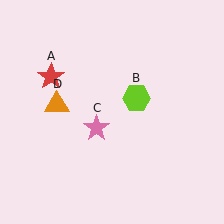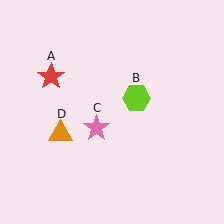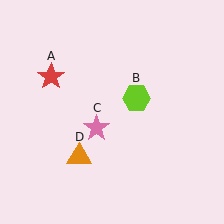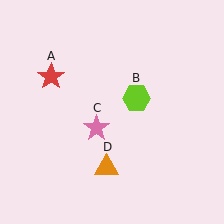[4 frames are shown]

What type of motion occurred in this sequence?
The orange triangle (object D) rotated counterclockwise around the center of the scene.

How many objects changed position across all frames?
1 object changed position: orange triangle (object D).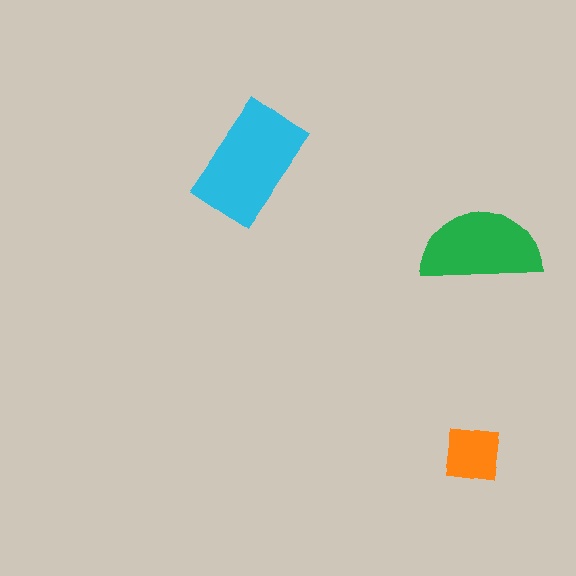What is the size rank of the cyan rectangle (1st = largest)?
1st.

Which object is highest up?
The cyan rectangle is topmost.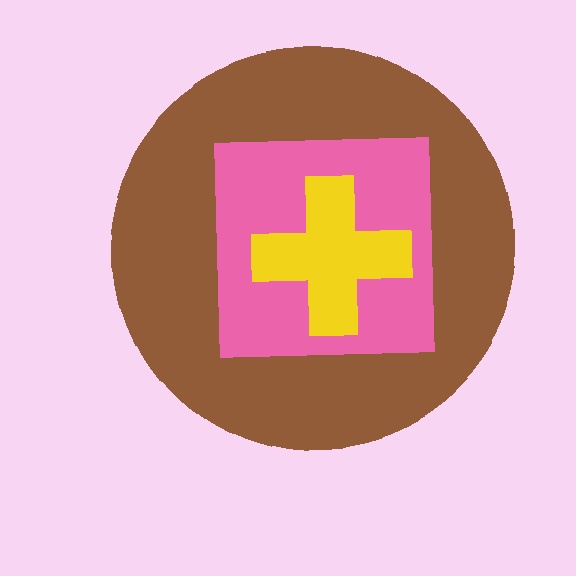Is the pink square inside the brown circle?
Yes.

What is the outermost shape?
The brown circle.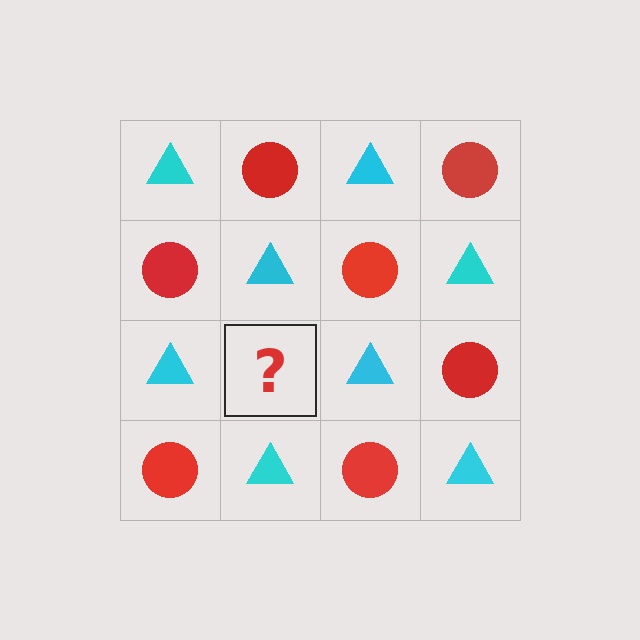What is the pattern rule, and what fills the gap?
The rule is that it alternates cyan triangle and red circle in a checkerboard pattern. The gap should be filled with a red circle.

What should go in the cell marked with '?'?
The missing cell should contain a red circle.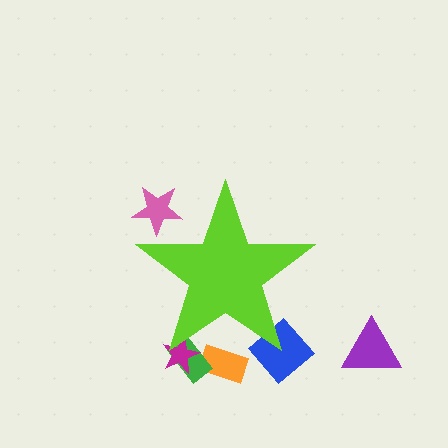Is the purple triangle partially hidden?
No, the purple triangle is fully visible.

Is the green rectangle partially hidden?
Yes, the green rectangle is partially hidden behind the lime star.